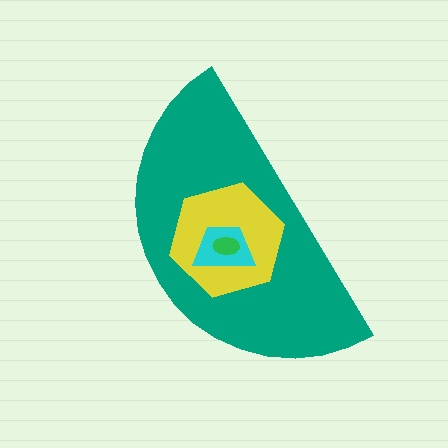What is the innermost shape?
The green ellipse.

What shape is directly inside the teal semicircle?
The yellow hexagon.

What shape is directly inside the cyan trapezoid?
The green ellipse.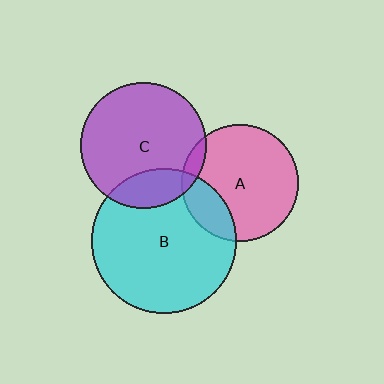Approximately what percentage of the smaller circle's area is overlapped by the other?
Approximately 20%.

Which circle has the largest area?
Circle B (cyan).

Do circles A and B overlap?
Yes.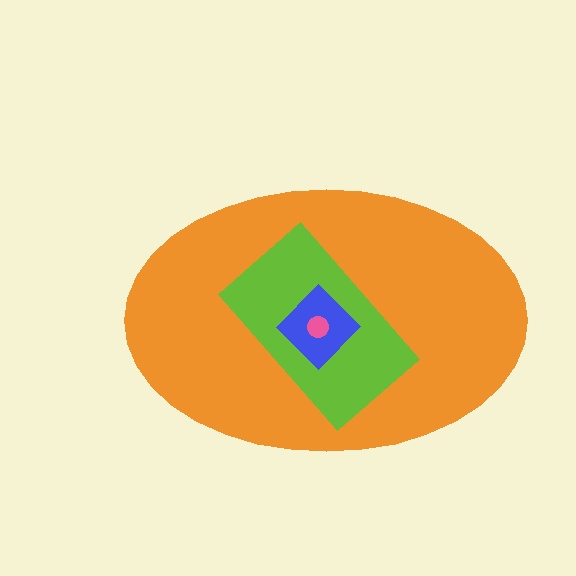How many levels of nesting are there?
4.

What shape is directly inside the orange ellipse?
The lime rectangle.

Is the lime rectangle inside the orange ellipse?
Yes.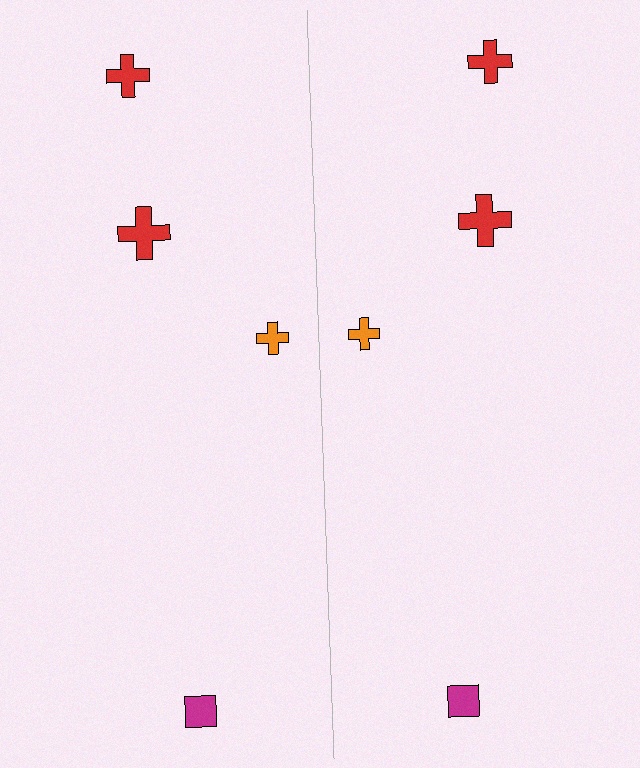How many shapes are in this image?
There are 8 shapes in this image.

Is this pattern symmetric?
Yes, this pattern has bilateral (reflection) symmetry.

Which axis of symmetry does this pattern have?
The pattern has a vertical axis of symmetry running through the center of the image.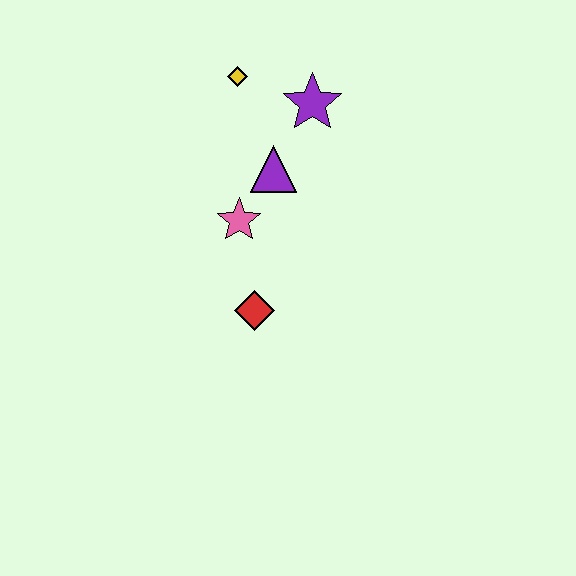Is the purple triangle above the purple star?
No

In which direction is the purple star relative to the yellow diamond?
The purple star is to the right of the yellow diamond.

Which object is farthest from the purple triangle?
The red diamond is farthest from the purple triangle.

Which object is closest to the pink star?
The purple triangle is closest to the pink star.